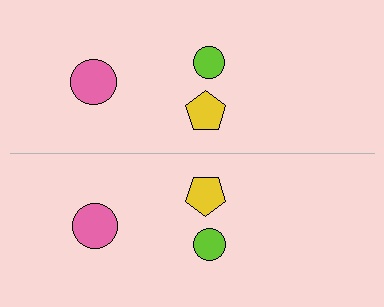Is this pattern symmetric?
Yes, this pattern has bilateral (reflection) symmetry.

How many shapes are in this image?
There are 6 shapes in this image.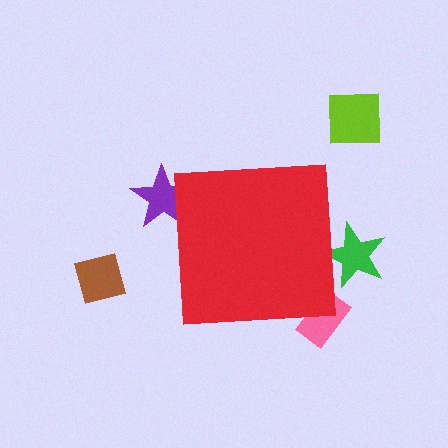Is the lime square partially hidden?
No, the lime square is fully visible.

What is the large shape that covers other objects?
A red square.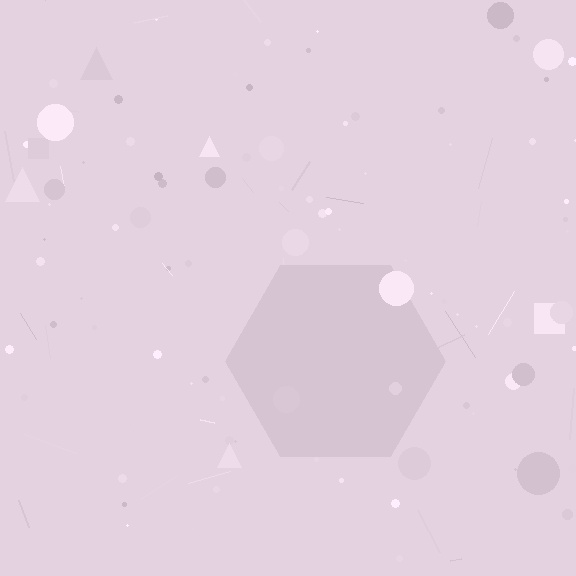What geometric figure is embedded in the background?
A hexagon is embedded in the background.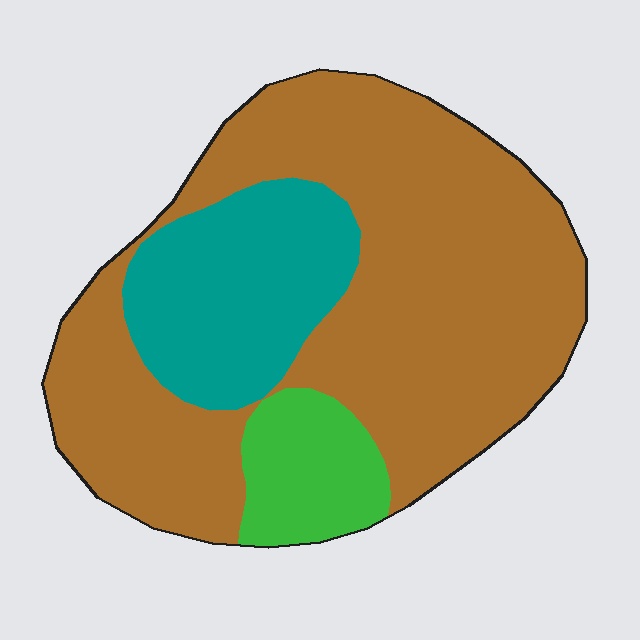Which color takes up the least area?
Green, at roughly 10%.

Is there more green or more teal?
Teal.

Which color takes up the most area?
Brown, at roughly 70%.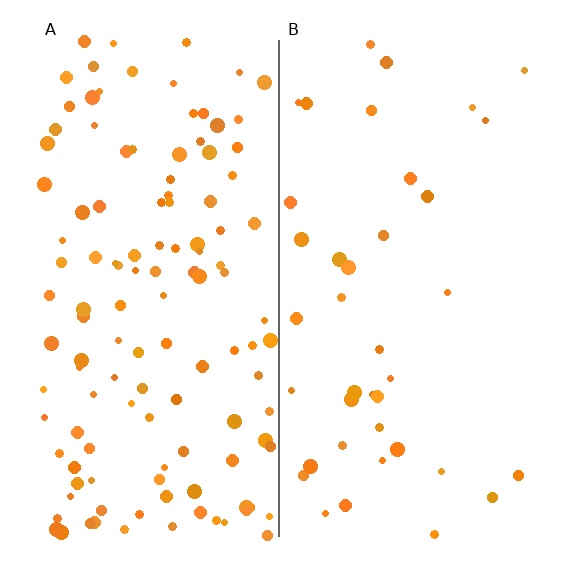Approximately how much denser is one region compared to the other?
Approximately 3.3× — region A over region B.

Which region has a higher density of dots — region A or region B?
A (the left).